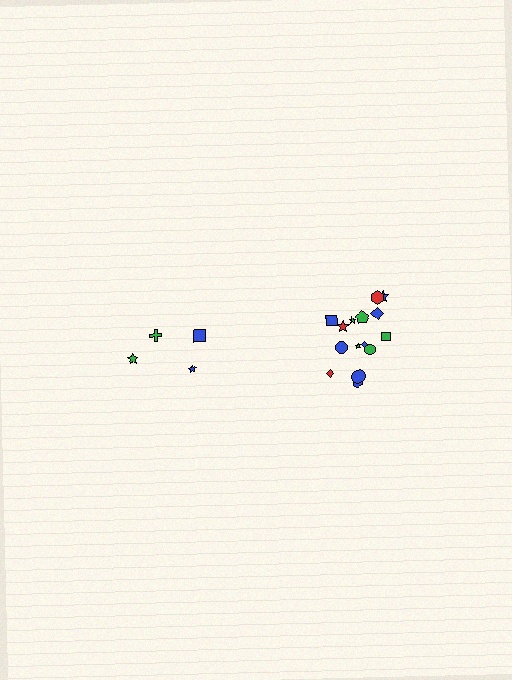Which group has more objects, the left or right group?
The right group.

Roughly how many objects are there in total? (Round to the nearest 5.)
Roughly 20 objects in total.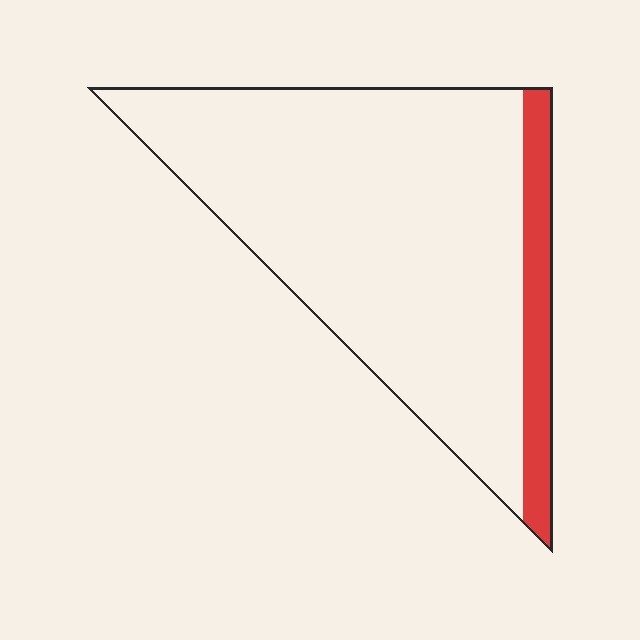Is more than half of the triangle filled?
No.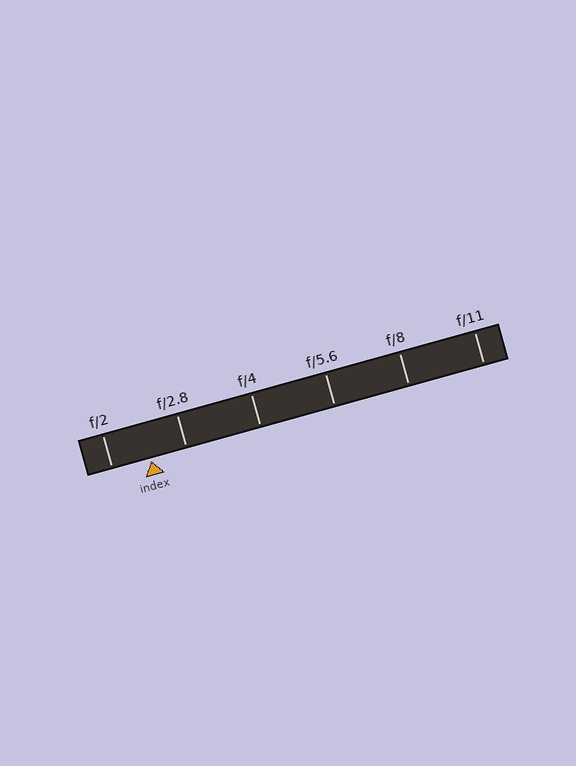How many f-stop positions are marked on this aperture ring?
There are 6 f-stop positions marked.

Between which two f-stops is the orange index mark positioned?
The index mark is between f/2 and f/2.8.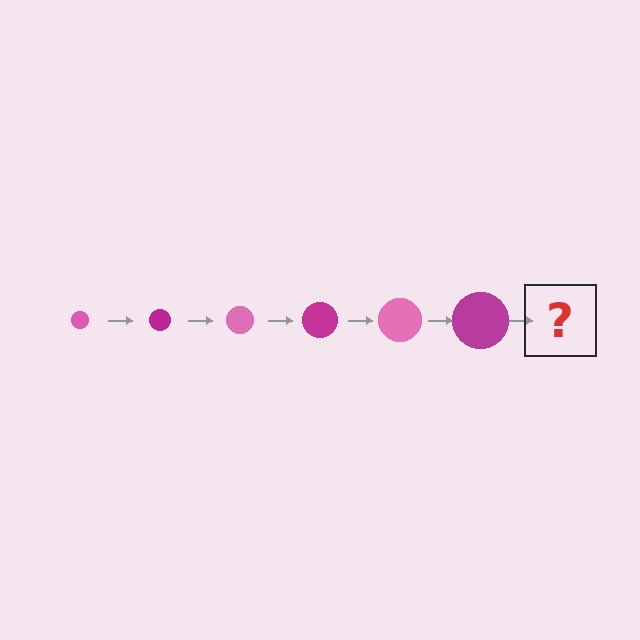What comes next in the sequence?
The next element should be a pink circle, larger than the previous one.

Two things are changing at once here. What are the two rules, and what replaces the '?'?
The two rules are that the circle grows larger each step and the color cycles through pink and magenta. The '?' should be a pink circle, larger than the previous one.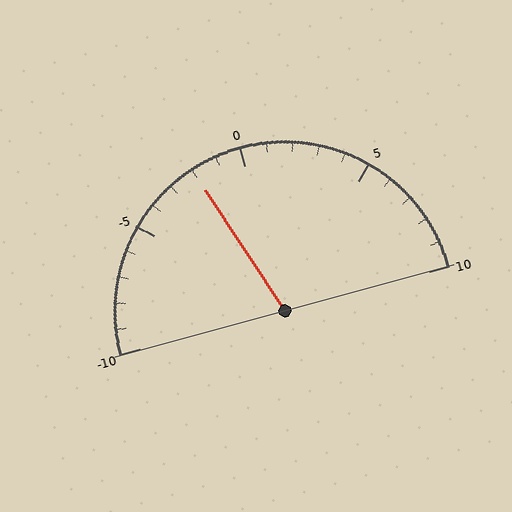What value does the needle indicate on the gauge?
The needle indicates approximately -2.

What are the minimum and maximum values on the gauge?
The gauge ranges from -10 to 10.